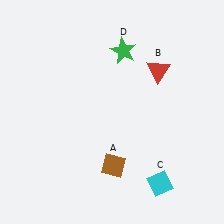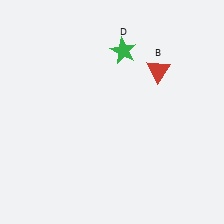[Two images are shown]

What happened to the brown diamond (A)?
The brown diamond (A) was removed in Image 2. It was in the bottom-right area of Image 1.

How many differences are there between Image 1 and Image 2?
There are 2 differences between the two images.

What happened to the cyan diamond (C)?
The cyan diamond (C) was removed in Image 2. It was in the bottom-right area of Image 1.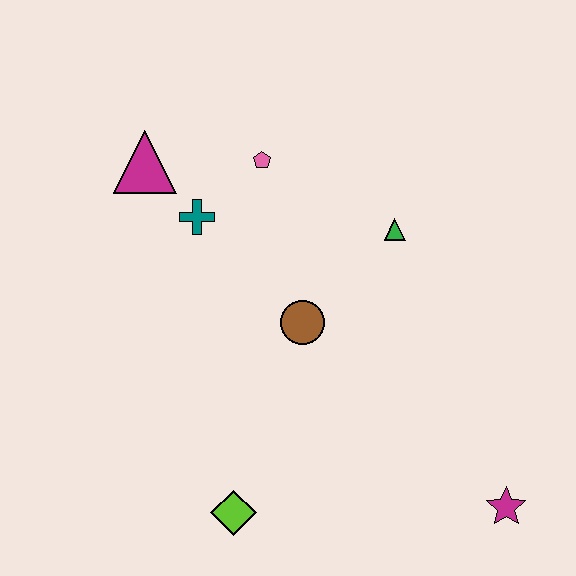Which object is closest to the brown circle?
The green triangle is closest to the brown circle.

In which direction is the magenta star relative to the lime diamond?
The magenta star is to the right of the lime diamond.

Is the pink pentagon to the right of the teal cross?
Yes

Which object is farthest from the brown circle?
The magenta star is farthest from the brown circle.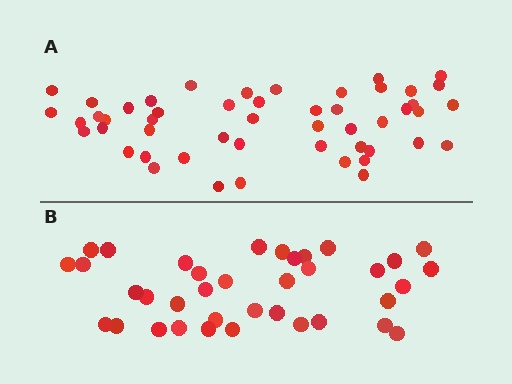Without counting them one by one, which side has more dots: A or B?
Region A (the top region) has more dots.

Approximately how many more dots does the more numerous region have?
Region A has approximately 15 more dots than region B.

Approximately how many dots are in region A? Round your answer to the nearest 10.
About 50 dots.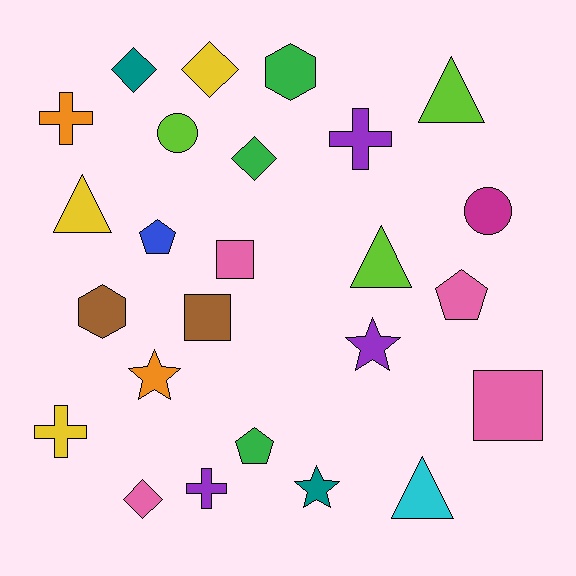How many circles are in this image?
There are 2 circles.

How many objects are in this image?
There are 25 objects.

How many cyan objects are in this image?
There is 1 cyan object.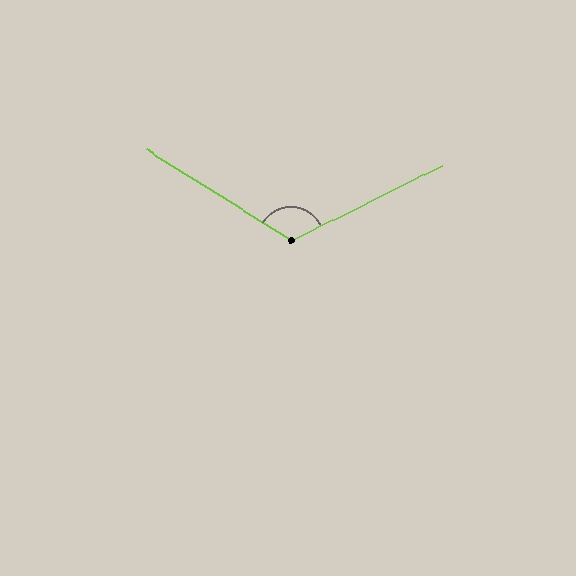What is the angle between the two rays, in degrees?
Approximately 122 degrees.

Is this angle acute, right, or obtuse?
It is obtuse.